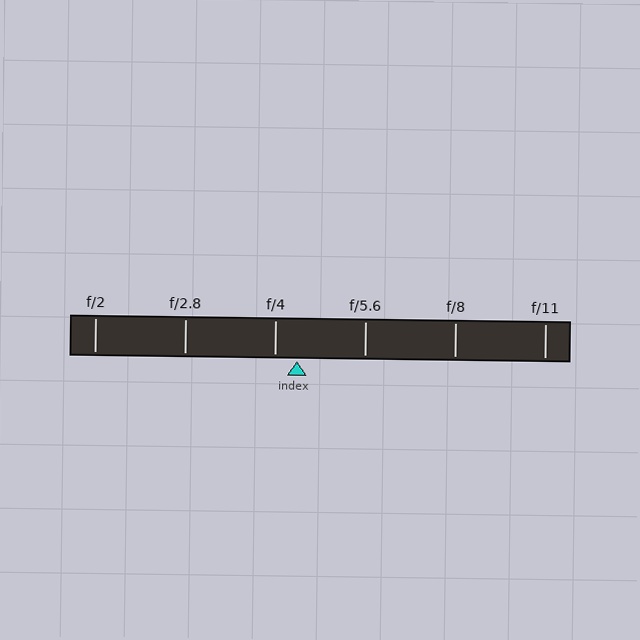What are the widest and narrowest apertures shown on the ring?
The widest aperture shown is f/2 and the narrowest is f/11.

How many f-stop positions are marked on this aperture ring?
There are 6 f-stop positions marked.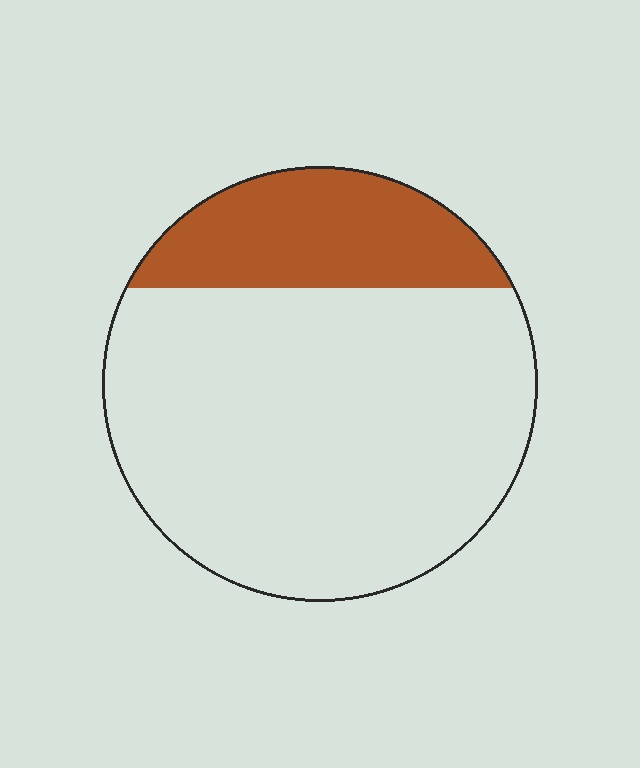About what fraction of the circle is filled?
About one quarter (1/4).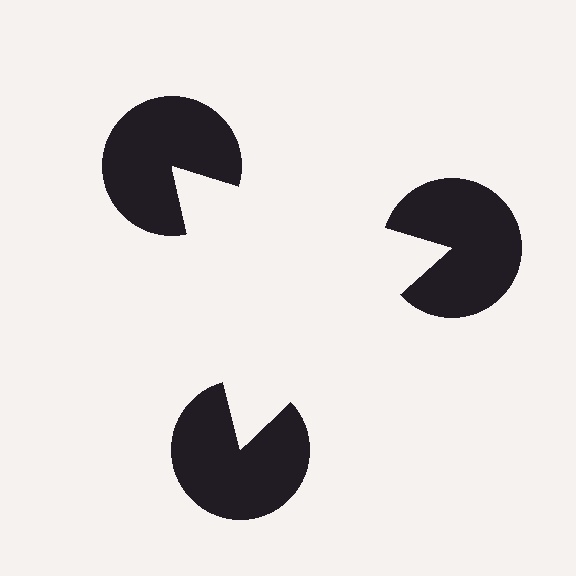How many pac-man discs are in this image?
There are 3 — one at each vertex of the illusory triangle.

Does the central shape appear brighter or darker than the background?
It typically appears slightly brighter than the background, even though no actual brightness change is drawn.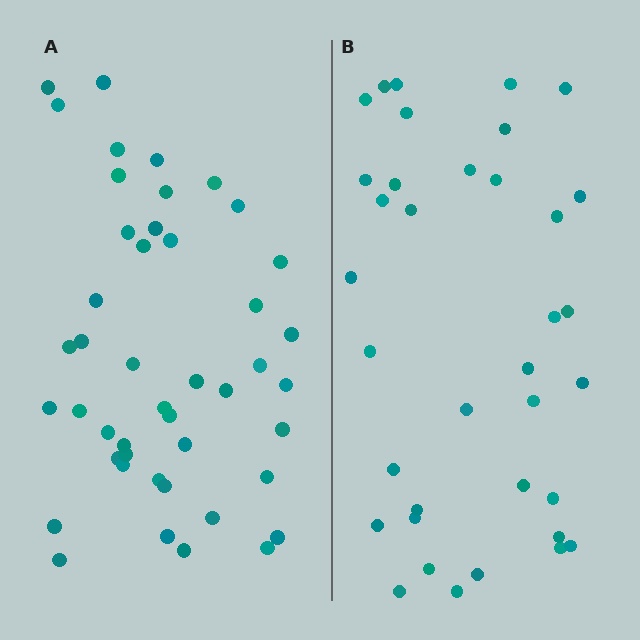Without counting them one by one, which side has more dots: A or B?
Region A (the left region) has more dots.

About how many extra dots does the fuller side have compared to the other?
Region A has roughly 8 or so more dots than region B.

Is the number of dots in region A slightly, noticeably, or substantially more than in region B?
Region A has noticeably more, but not dramatically so. The ratio is roughly 1.2 to 1.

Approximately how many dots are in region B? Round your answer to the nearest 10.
About 40 dots. (The exact count is 36, which rounds to 40.)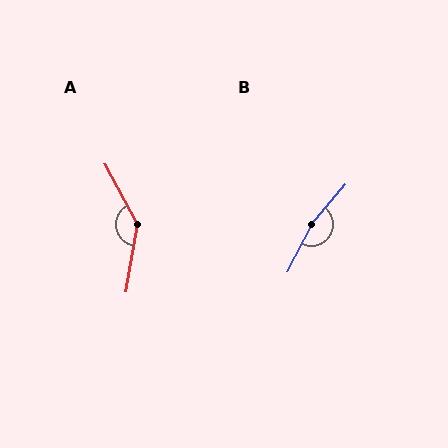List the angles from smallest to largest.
A (142°), B (167°).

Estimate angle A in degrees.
Approximately 142 degrees.